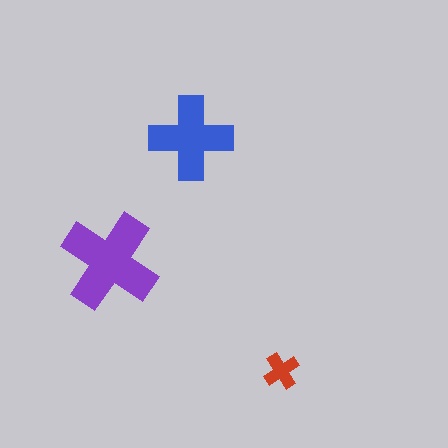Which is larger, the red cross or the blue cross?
The blue one.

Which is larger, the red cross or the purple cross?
The purple one.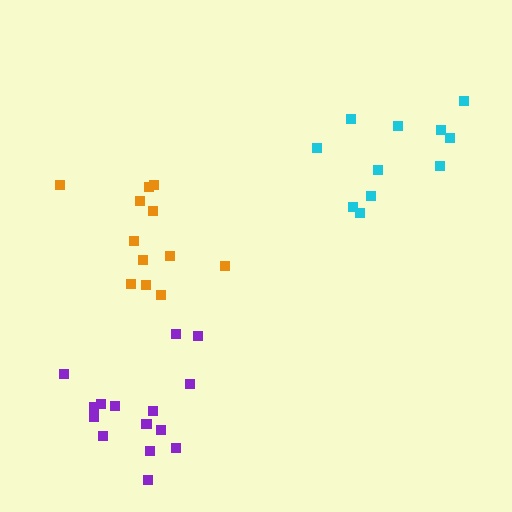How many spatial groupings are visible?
There are 3 spatial groupings.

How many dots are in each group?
Group 1: 12 dots, Group 2: 15 dots, Group 3: 11 dots (38 total).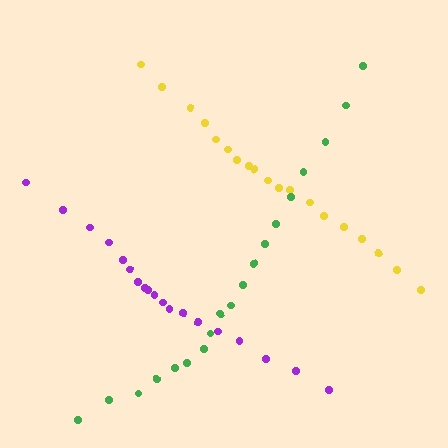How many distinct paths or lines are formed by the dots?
There are 3 distinct paths.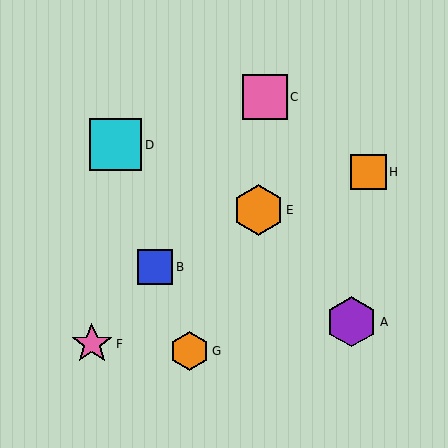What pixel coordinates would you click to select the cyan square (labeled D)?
Click at (116, 145) to select the cyan square D.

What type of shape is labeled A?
Shape A is a purple hexagon.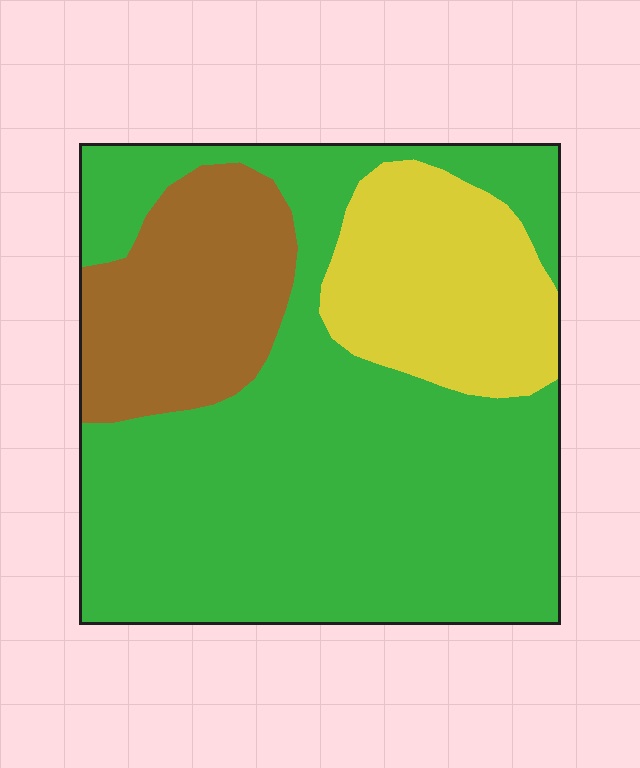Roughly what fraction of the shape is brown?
Brown covers 18% of the shape.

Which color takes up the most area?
Green, at roughly 65%.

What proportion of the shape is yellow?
Yellow covers about 20% of the shape.